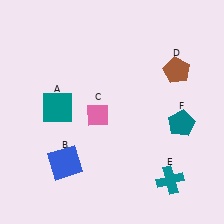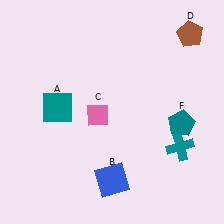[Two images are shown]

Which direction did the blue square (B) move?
The blue square (B) moved right.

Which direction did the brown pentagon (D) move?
The brown pentagon (D) moved up.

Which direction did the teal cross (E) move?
The teal cross (E) moved up.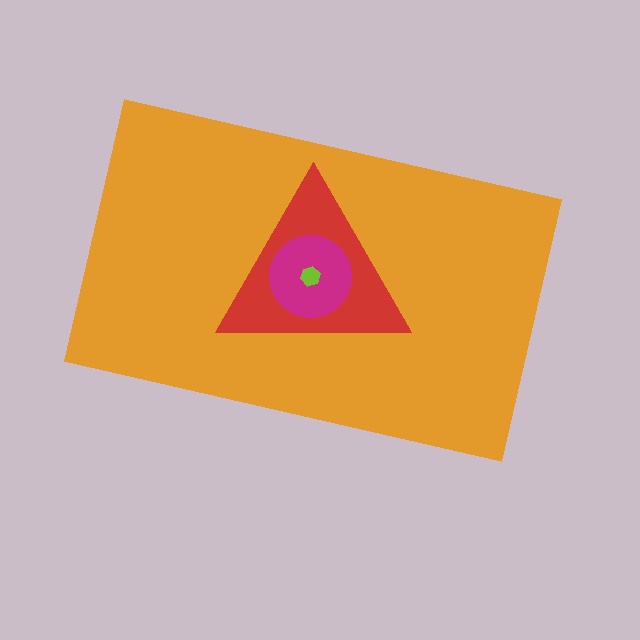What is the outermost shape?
The orange rectangle.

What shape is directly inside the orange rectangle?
The red triangle.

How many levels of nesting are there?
4.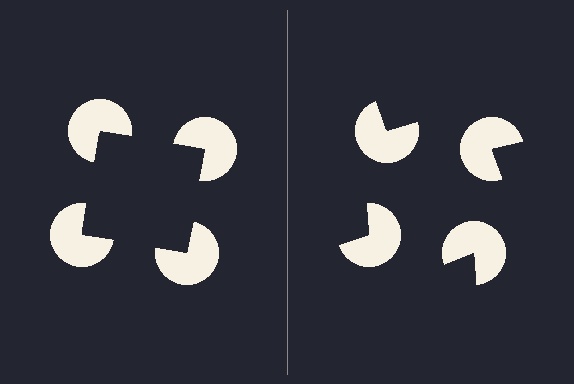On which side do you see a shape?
An illusory square appears on the left side. On the right side the wedge cuts are rotated, so no coherent shape forms.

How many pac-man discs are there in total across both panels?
8 — 4 on each side.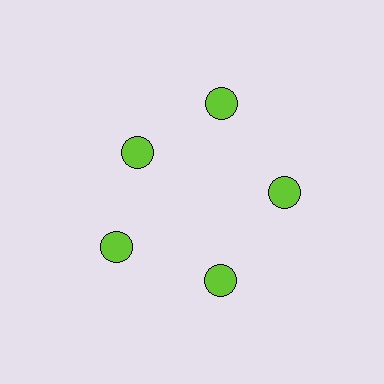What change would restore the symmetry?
The symmetry would be restored by moving it outward, back onto the ring so that all 5 circles sit at equal angles and equal distance from the center.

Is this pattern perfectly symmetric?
No. The 5 lime circles are arranged in a ring, but one element near the 10 o'clock position is pulled inward toward the center, breaking the 5-fold rotational symmetry.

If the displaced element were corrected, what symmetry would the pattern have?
It would have 5-fold rotational symmetry — the pattern would map onto itself every 72 degrees.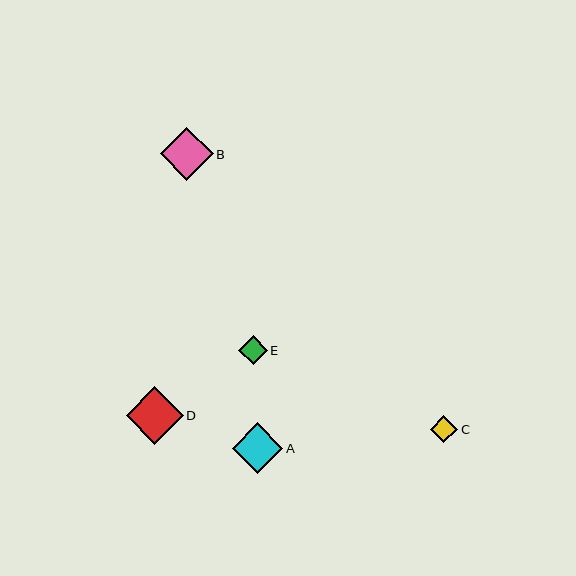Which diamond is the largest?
Diamond D is the largest with a size of approximately 57 pixels.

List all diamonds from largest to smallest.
From largest to smallest: D, B, A, E, C.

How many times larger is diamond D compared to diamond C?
Diamond D is approximately 2.1 times the size of diamond C.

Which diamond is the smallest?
Diamond C is the smallest with a size of approximately 27 pixels.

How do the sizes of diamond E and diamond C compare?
Diamond E and diamond C are approximately the same size.